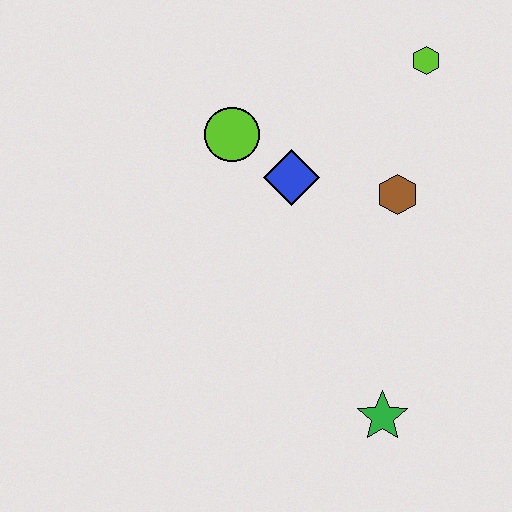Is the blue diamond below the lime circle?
Yes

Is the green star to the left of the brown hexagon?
Yes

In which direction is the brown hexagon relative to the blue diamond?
The brown hexagon is to the right of the blue diamond.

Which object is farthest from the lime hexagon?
The green star is farthest from the lime hexagon.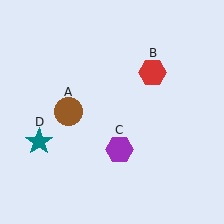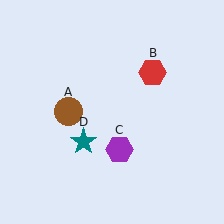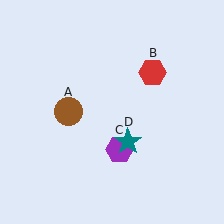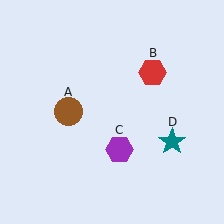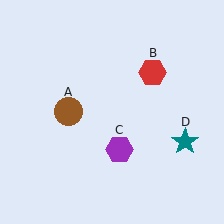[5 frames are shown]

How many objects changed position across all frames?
1 object changed position: teal star (object D).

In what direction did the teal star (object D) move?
The teal star (object D) moved right.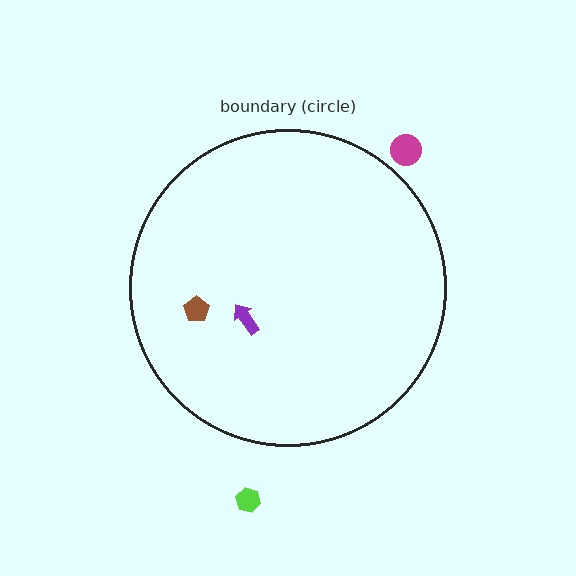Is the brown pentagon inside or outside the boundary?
Inside.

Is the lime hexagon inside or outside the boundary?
Outside.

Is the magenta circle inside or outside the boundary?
Outside.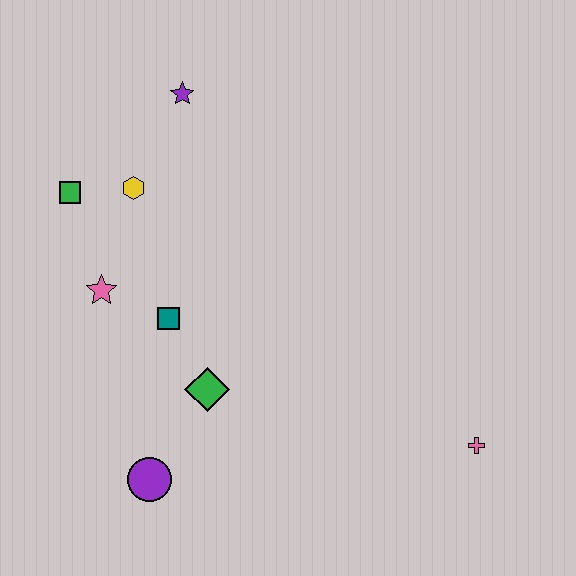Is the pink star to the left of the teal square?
Yes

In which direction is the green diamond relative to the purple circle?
The green diamond is above the purple circle.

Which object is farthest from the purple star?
The pink cross is farthest from the purple star.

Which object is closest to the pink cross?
The green diamond is closest to the pink cross.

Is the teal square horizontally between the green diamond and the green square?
Yes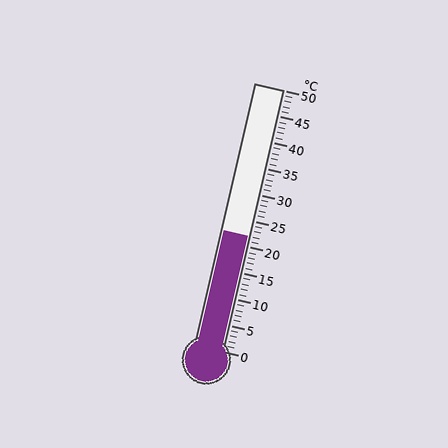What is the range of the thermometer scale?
The thermometer scale ranges from 0°C to 50°C.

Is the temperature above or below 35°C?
The temperature is below 35°C.